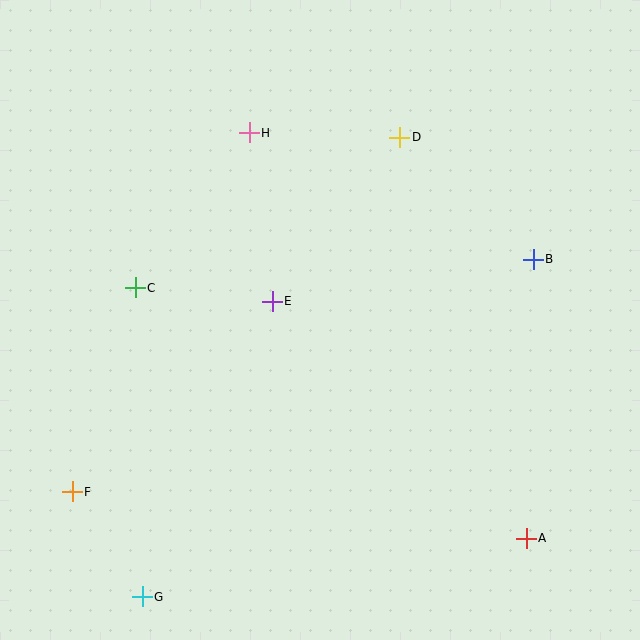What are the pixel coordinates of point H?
Point H is at (249, 133).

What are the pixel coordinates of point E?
Point E is at (272, 301).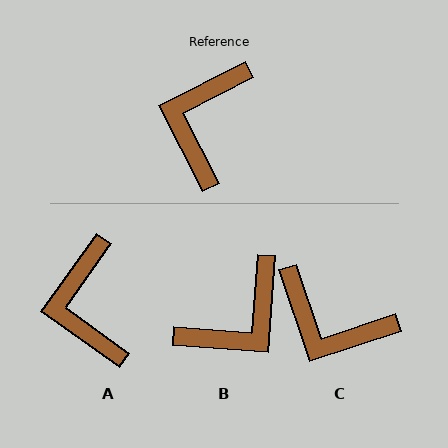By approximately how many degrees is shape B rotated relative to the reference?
Approximately 149 degrees counter-clockwise.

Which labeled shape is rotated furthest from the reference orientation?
B, about 149 degrees away.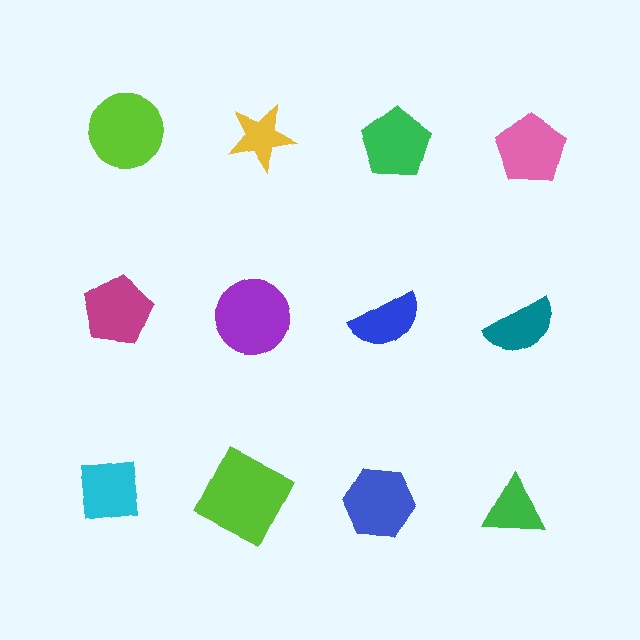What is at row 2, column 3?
A blue semicircle.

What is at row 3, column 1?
A cyan square.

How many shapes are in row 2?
4 shapes.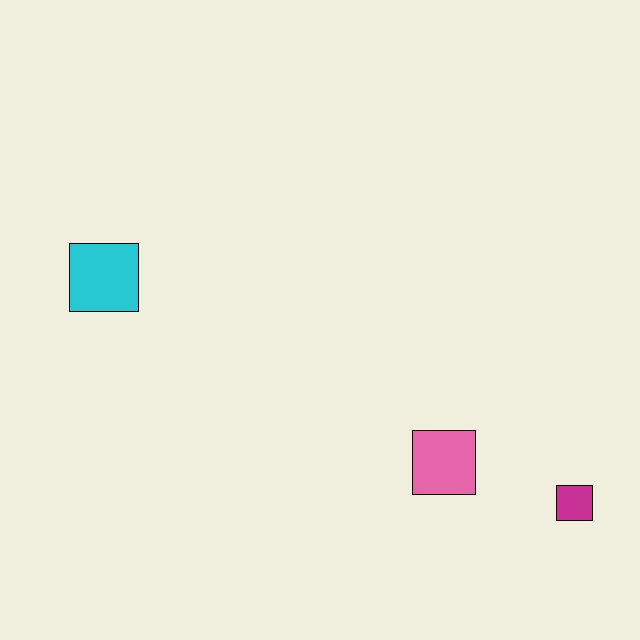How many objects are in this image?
There are 3 objects.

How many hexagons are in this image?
There are no hexagons.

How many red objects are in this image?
There are no red objects.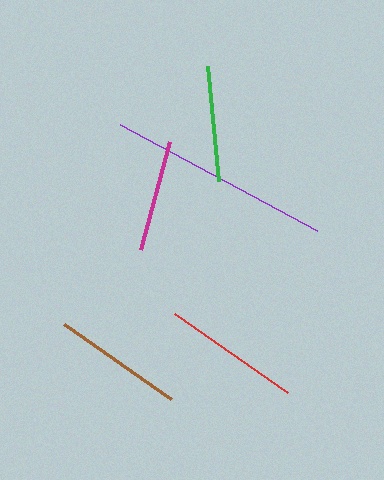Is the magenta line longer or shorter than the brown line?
The brown line is longer than the magenta line.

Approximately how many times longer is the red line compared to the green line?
The red line is approximately 1.2 times the length of the green line.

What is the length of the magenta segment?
The magenta segment is approximately 112 pixels long.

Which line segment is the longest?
The purple line is the longest at approximately 224 pixels.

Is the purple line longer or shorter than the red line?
The purple line is longer than the red line.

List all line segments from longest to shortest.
From longest to shortest: purple, red, brown, green, magenta.